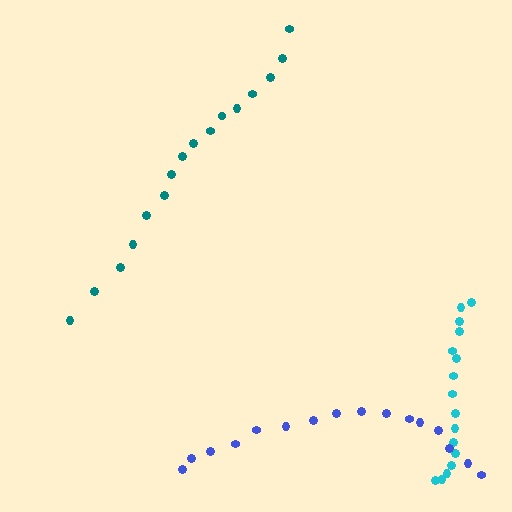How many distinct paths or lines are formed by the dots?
There are 3 distinct paths.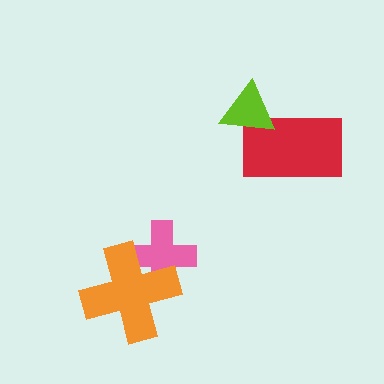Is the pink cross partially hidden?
Yes, it is partially covered by another shape.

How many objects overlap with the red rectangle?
1 object overlaps with the red rectangle.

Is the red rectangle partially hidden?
Yes, it is partially covered by another shape.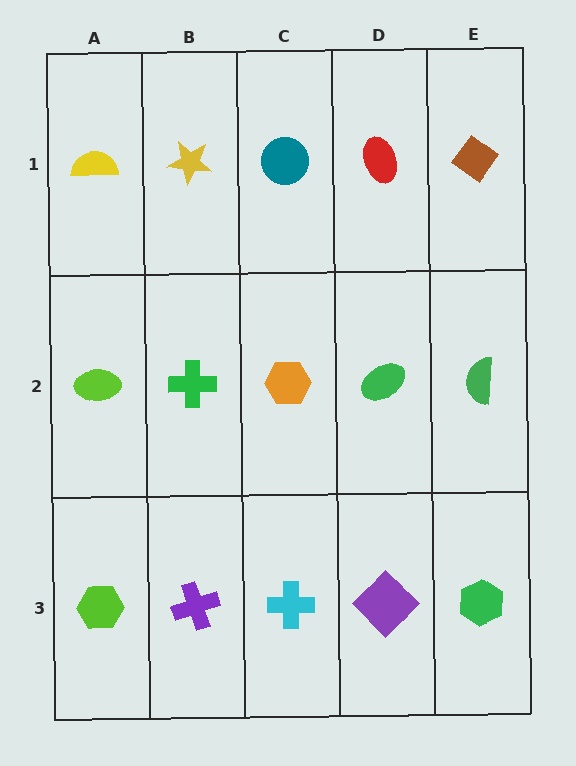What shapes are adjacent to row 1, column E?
A green semicircle (row 2, column E), a red ellipse (row 1, column D).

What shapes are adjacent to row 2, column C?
A teal circle (row 1, column C), a cyan cross (row 3, column C), a green cross (row 2, column B), a green ellipse (row 2, column D).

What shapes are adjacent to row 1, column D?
A green ellipse (row 2, column D), a teal circle (row 1, column C), a brown diamond (row 1, column E).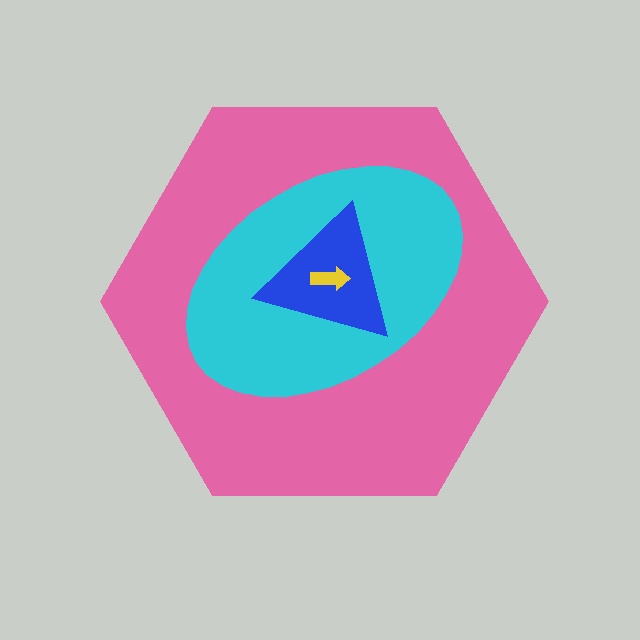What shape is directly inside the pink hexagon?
The cyan ellipse.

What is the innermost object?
The yellow arrow.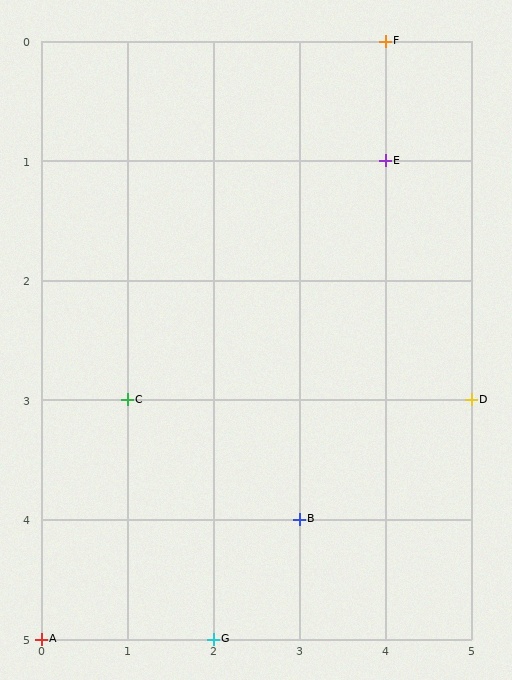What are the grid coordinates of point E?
Point E is at grid coordinates (4, 1).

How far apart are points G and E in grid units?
Points G and E are 2 columns and 4 rows apart (about 4.5 grid units diagonally).